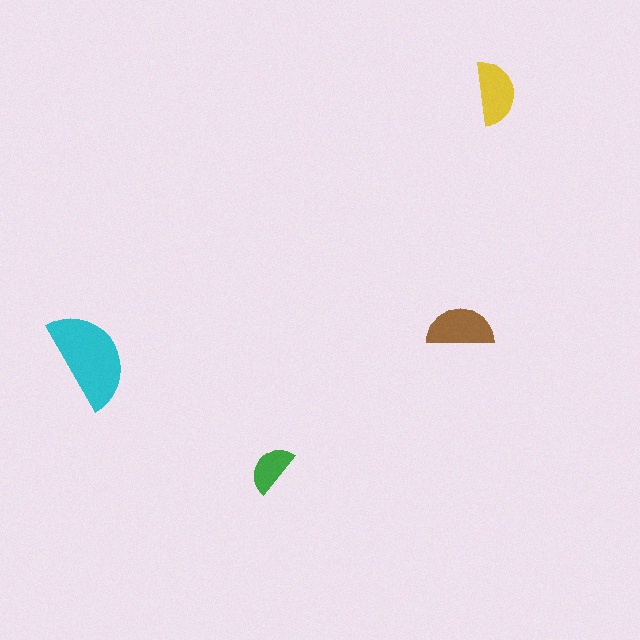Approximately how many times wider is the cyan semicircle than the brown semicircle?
About 1.5 times wider.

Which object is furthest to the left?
The cyan semicircle is leftmost.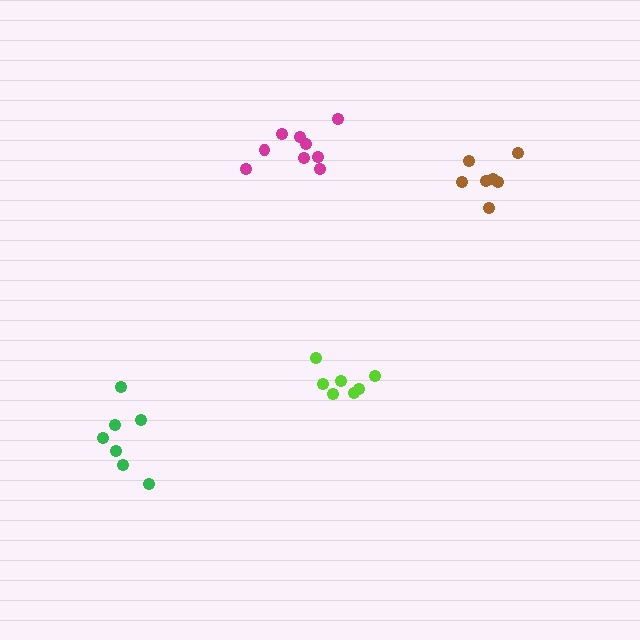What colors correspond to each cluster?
The clusters are colored: green, lime, magenta, brown.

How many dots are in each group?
Group 1: 7 dots, Group 2: 7 dots, Group 3: 9 dots, Group 4: 7 dots (30 total).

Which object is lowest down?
The green cluster is bottommost.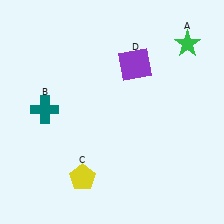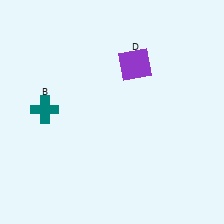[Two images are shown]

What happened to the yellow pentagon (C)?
The yellow pentagon (C) was removed in Image 2. It was in the bottom-left area of Image 1.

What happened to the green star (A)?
The green star (A) was removed in Image 2. It was in the top-right area of Image 1.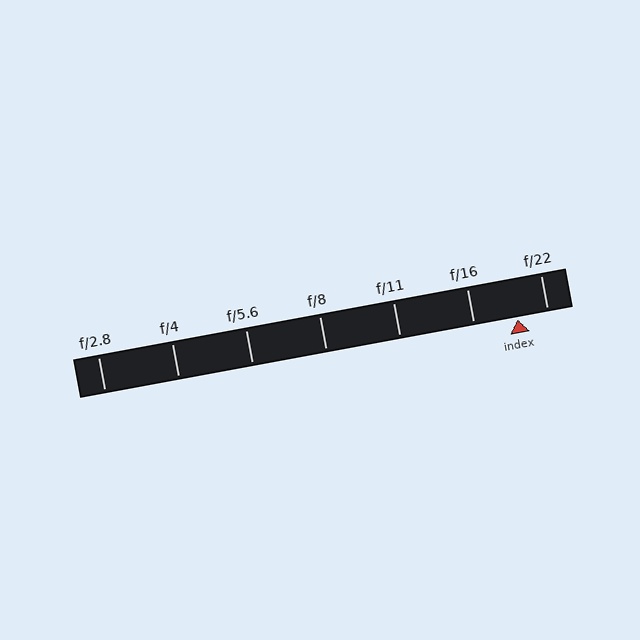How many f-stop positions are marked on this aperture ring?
There are 7 f-stop positions marked.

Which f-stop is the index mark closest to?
The index mark is closest to f/22.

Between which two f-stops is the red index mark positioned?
The index mark is between f/16 and f/22.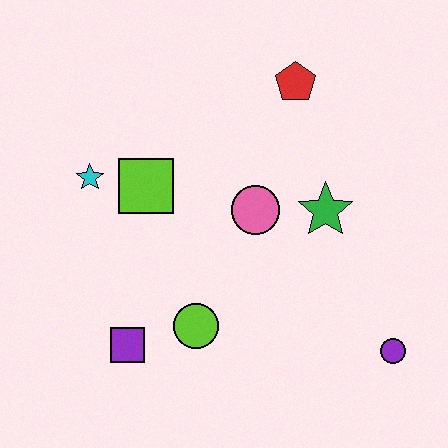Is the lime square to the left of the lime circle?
Yes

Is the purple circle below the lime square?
Yes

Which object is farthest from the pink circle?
The purple circle is farthest from the pink circle.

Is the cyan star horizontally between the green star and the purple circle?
No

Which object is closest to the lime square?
The cyan star is closest to the lime square.